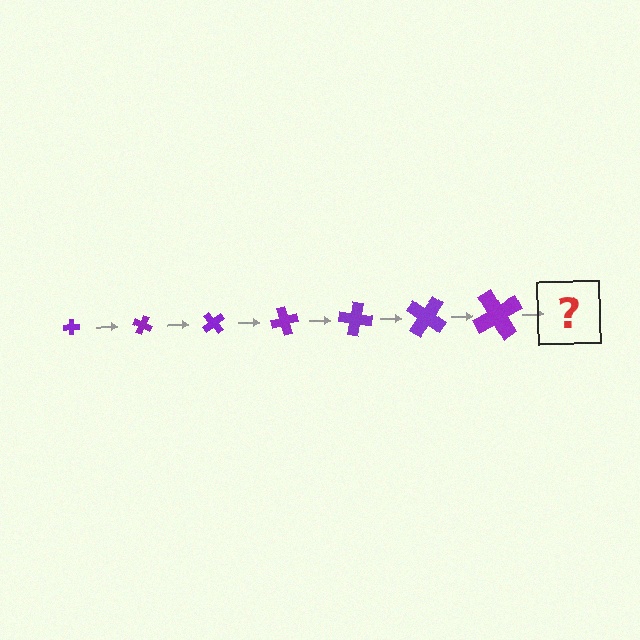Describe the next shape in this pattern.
It should be a cross, larger than the previous one and rotated 175 degrees from the start.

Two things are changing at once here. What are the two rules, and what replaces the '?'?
The two rules are that the cross grows larger each step and it rotates 25 degrees each step. The '?' should be a cross, larger than the previous one and rotated 175 degrees from the start.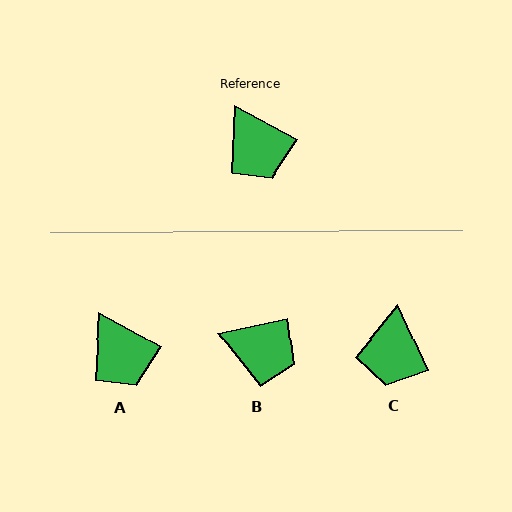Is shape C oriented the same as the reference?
No, it is off by about 36 degrees.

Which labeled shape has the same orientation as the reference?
A.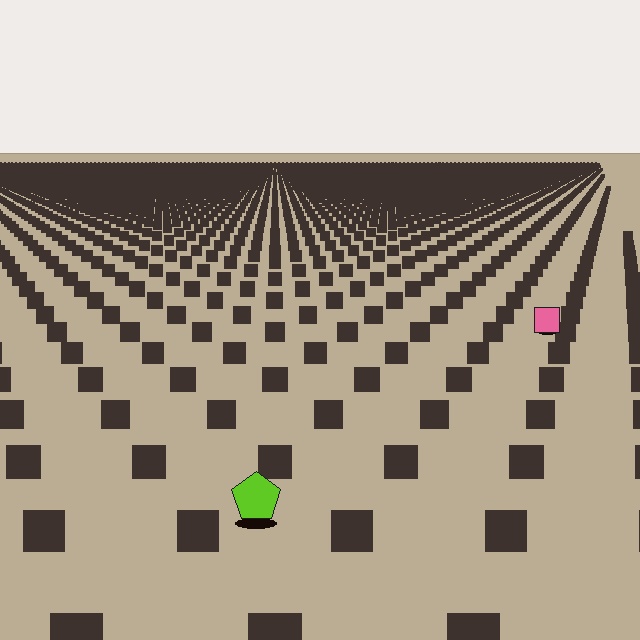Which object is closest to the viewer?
The lime pentagon is closest. The texture marks near it are larger and more spread out.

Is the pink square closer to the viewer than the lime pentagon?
No. The lime pentagon is closer — you can tell from the texture gradient: the ground texture is coarser near it.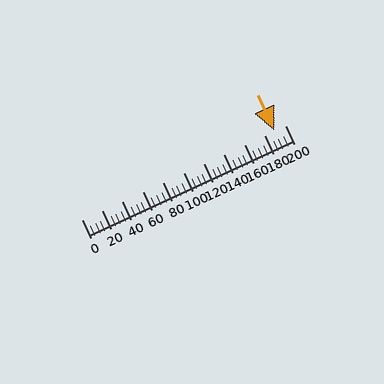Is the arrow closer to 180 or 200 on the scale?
The arrow is closer to 200.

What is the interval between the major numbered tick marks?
The major tick marks are spaced 20 units apart.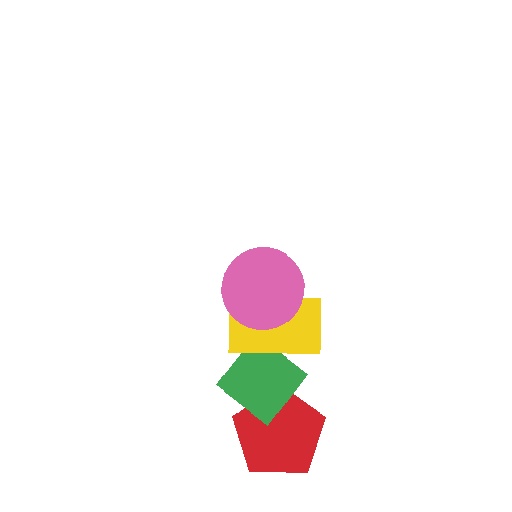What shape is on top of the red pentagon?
The green diamond is on top of the red pentagon.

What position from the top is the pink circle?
The pink circle is 1st from the top.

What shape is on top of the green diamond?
The yellow rectangle is on top of the green diamond.